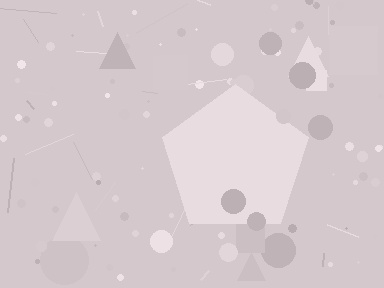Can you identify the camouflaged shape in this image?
The camouflaged shape is a pentagon.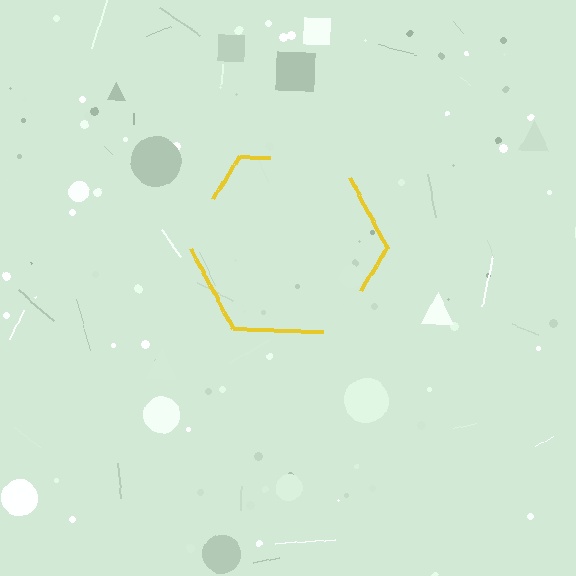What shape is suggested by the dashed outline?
The dashed outline suggests a hexagon.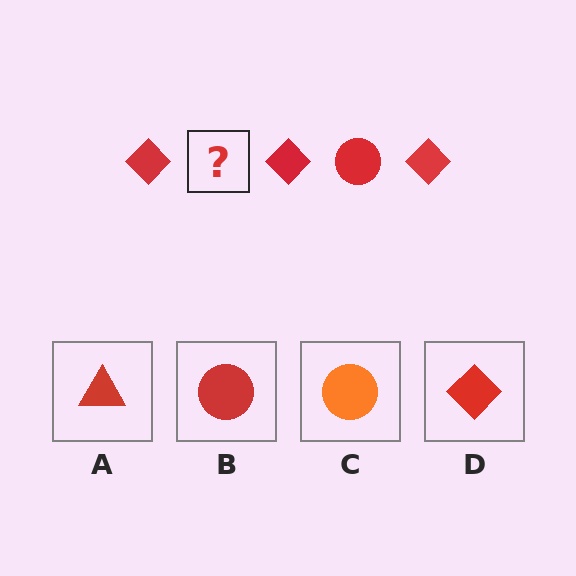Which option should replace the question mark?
Option B.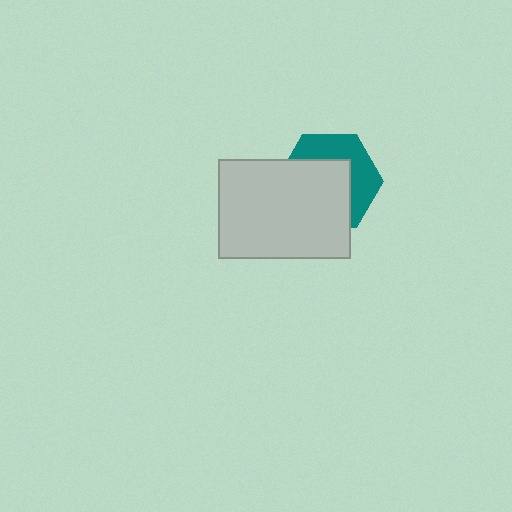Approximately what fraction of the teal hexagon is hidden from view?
Roughly 58% of the teal hexagon is hidden behind the light gray rectangle.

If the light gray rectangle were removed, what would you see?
You would see the complete teal hexagon.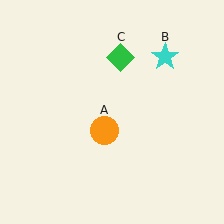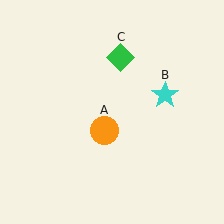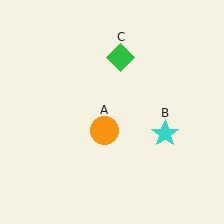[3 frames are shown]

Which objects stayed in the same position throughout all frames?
Orange circle (object A) and green diamond (object C) remained stationary.